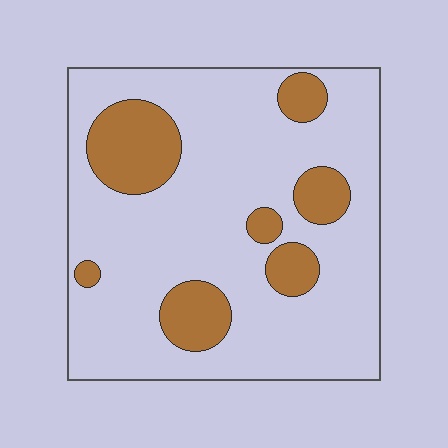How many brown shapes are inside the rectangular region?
7.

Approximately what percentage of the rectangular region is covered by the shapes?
Approximately 20%.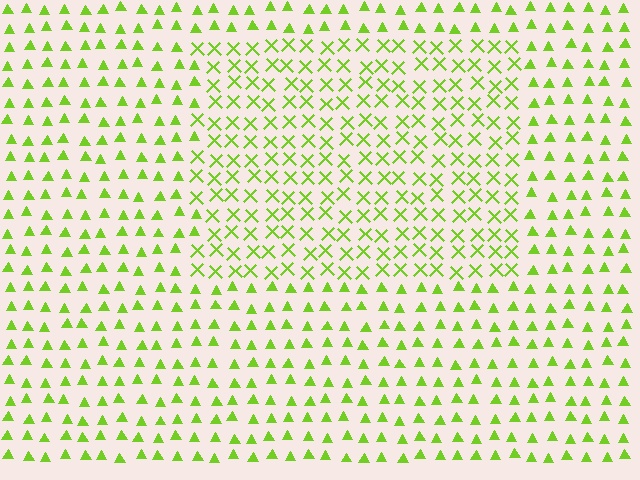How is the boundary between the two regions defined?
The boundary is defined by a change in element shape: X marks inside vs. triangles outside. All elements share the same color and spacing.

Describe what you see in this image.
The image is filled with small lime elements arranged in a uniform grid. A rectangle-shaped region contains X marks, while the surrounding area contains triangles. The boundary is defined purely by the change in element shape.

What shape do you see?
I see a rectangle.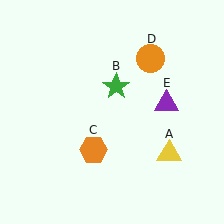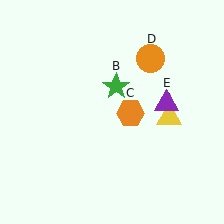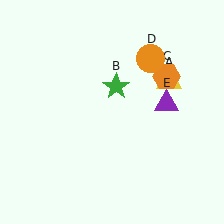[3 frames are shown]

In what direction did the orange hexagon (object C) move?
The orange hexagon (object C) moved up and to the right.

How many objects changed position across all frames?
2 objects changed position: yellow triangle (object A), orange hexagon (object C).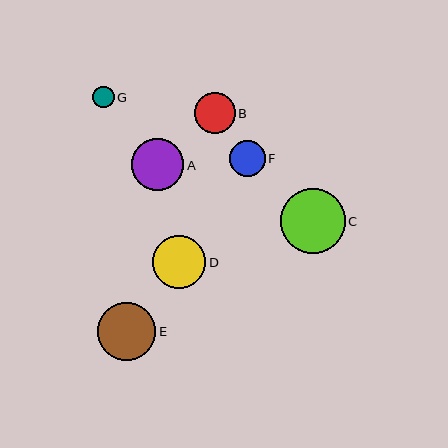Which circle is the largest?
Circle C is the largest with a size of approximately 65 pixels.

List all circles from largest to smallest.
From largest to smallest: C, E, D, A, B, F, G.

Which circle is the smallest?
Circle G is the smallest with a size of approximately 22 pixels.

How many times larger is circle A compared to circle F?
Circle A is approximately 1.5 times the size of circle F.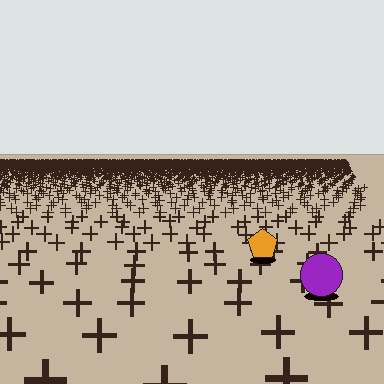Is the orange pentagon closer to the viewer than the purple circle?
No. The purple circle is closer — you can tell from the texture gradient: the ground texture is coarser near it.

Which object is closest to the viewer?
The purple circle is closest. The texture marks near it are larger and more spread out.